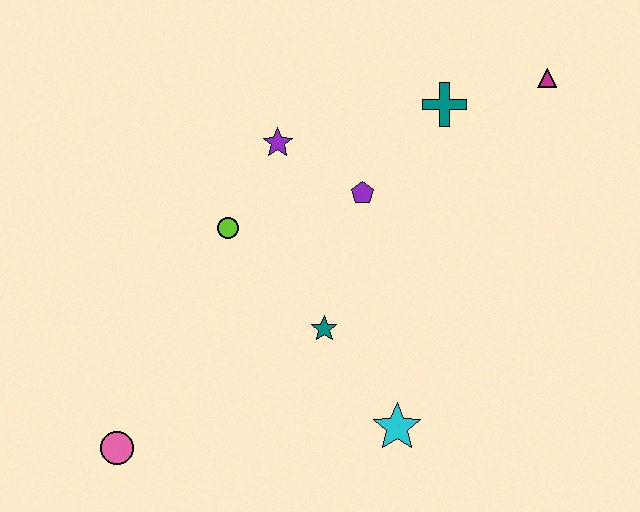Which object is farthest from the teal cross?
The pink circle is farthest from the teal cross.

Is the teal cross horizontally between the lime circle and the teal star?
No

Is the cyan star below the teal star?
Yes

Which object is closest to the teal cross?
The magenta triangle is closest to the teal cross.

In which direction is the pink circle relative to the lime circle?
The pink circle is below the lime circle.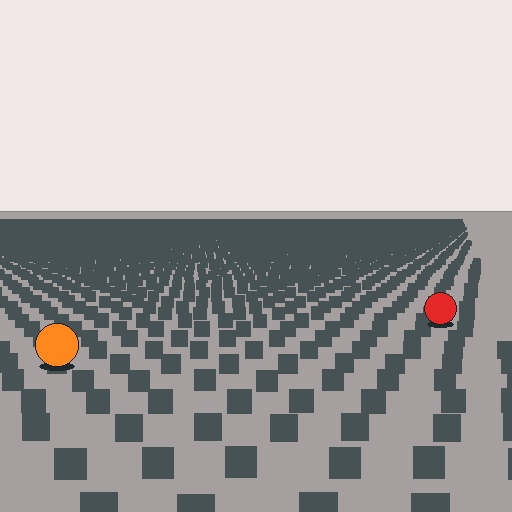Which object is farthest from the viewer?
The red circle is farthest from the viewer. It appears smaller and the ground texture around it is denser.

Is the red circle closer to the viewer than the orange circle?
No. The orange circle is closer — you can tell from the texture gradient: the ground texture is coarser near it.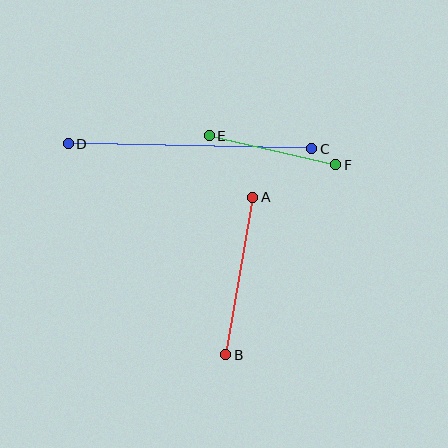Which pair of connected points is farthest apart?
Points C and D are farthest apart.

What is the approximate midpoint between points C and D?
The midpoint is at approximately (190, 146) pixels.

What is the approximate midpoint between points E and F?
The midpoint is at approximately (272, 150) pixels.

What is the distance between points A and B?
The distance is approximately 160 pixels.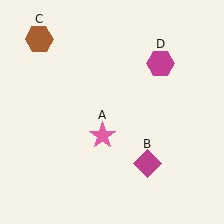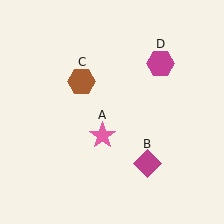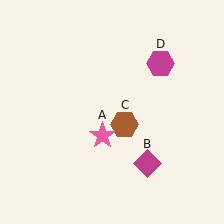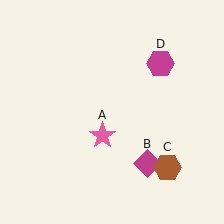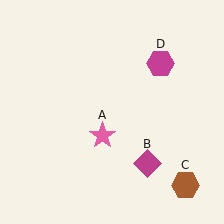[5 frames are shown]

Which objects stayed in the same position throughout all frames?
Pink star (object A) and magenta diamond (object B) and magenta hexagon (object D) remained stationary.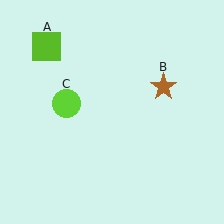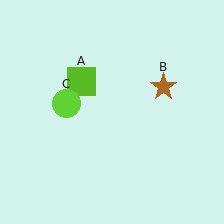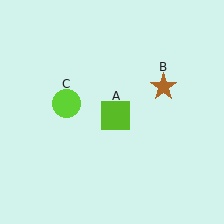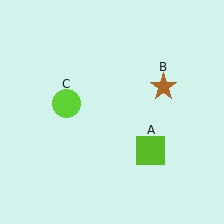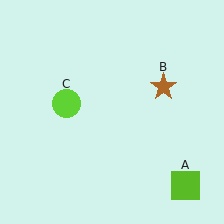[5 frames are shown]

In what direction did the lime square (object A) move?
The lime square (object A) moved down and to the right.